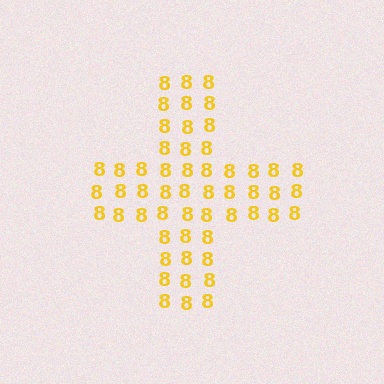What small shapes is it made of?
It is made of small digit 8's.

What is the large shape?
The large shape is a cross.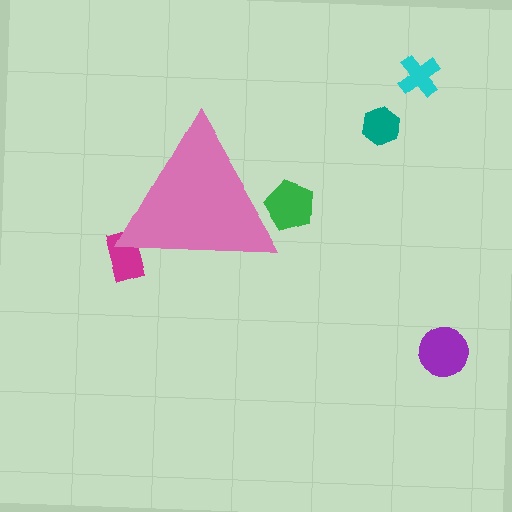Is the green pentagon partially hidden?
Yes, the green pentagon is partially hidden behind the pink triangle.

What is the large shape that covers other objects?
A pink triangle.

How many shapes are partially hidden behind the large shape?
2 shapes are partially hidden.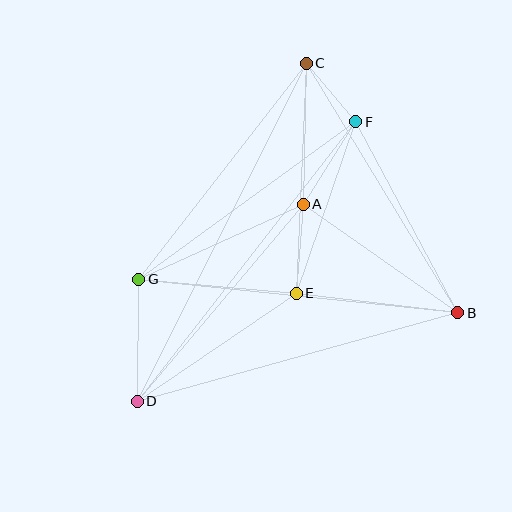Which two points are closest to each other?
Points C and F are closest to each other.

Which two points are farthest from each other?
Points C and D are farthest from each other.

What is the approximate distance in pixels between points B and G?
The distance between B and G is approximately 320 pixels.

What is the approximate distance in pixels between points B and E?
The distance between B and E is approximately 163 pixels.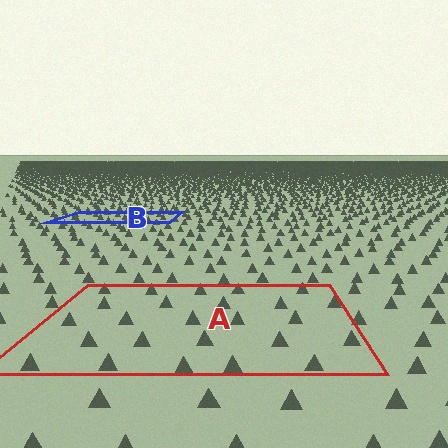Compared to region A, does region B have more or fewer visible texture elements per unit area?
Region B has more texture elements per unit area — they are packed more densely because it is farther away.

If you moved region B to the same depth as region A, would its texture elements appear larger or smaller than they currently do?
They would appear larger. At a closer depth, the same texture elements are projected at a bigger on-screen size.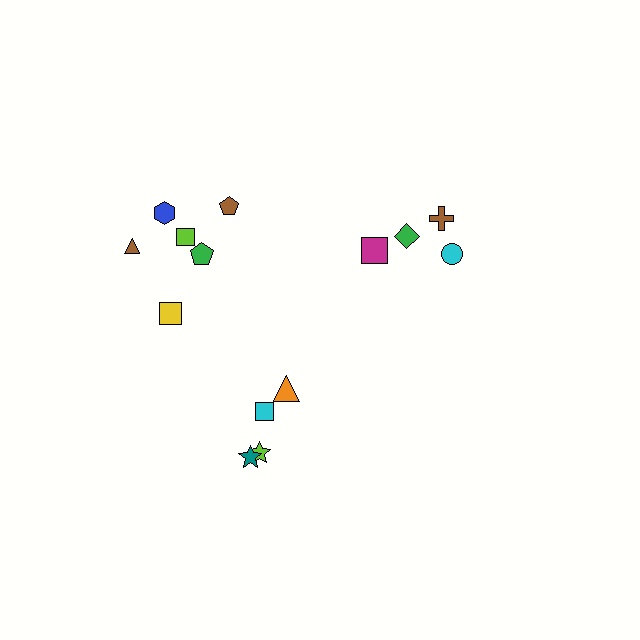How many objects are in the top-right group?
There are 4 objects.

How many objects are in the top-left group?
There are 6 objects.